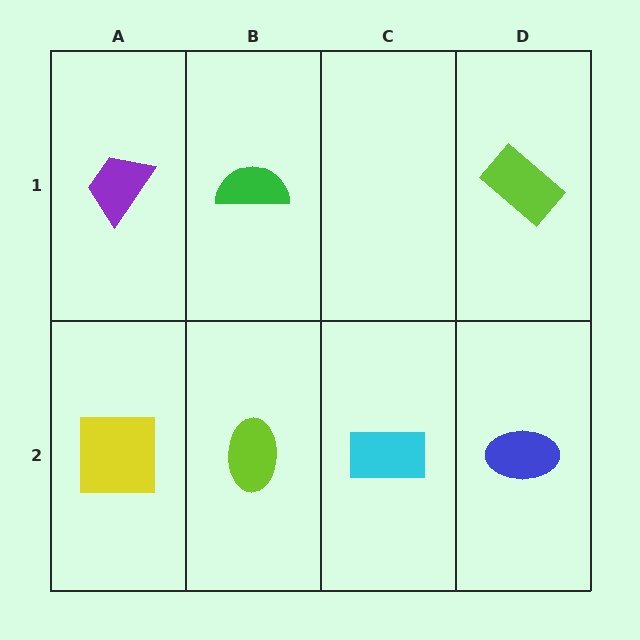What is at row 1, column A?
A purple trapezoid.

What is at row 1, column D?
A lime rectangle.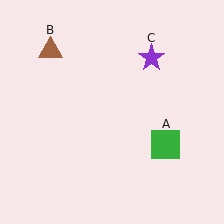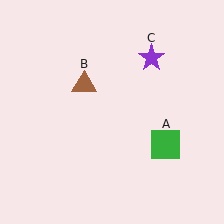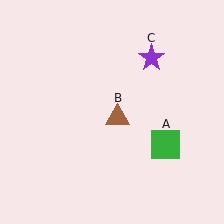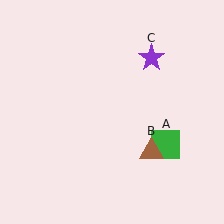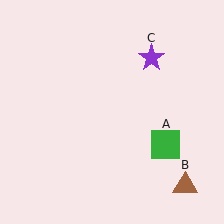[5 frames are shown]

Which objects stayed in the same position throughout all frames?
Green square (object A) and purple star (object C) remained stationary.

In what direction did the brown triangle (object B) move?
The brown triangle (object B) moved down and to the right.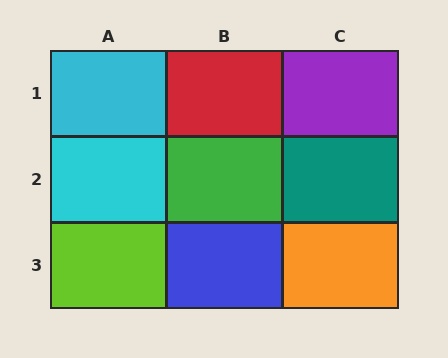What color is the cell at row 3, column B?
Blue.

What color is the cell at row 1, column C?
Purple.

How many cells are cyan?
2 cells are cyan.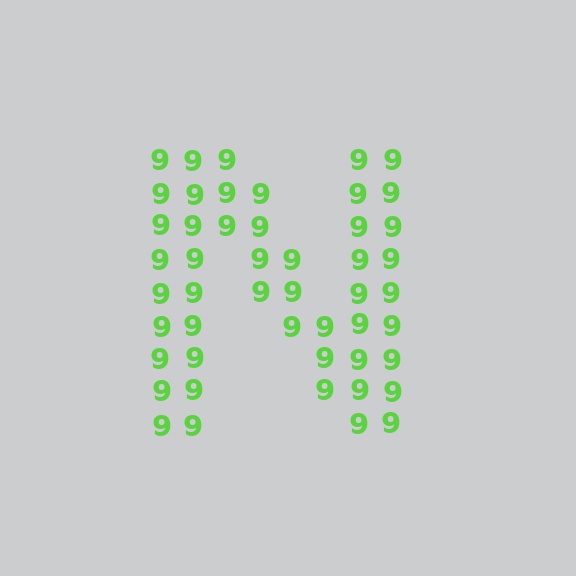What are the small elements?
The small elements are digit 9's.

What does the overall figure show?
The overall figure shows the letter N.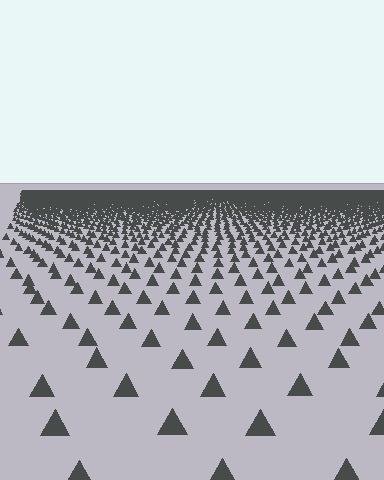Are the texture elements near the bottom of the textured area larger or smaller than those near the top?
Larger. Near the bottom, elements are closer to the viewer and appear at a bigger on-screen size.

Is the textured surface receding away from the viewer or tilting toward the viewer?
The surface is receding away from the viewer. Texture elements get smaller and denser toward the top.